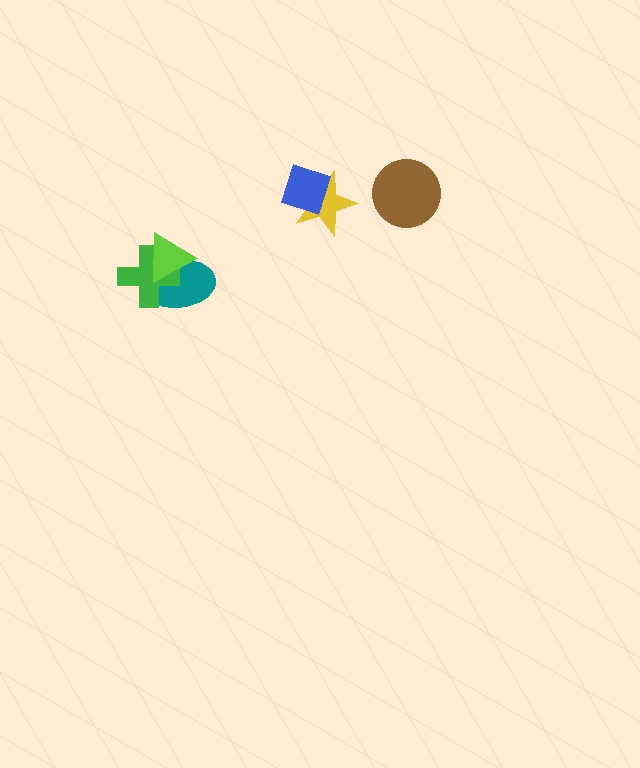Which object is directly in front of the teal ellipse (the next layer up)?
The green cross is directly in front of the teal ellipse.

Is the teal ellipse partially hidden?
Yes, it is partially covered by another shape.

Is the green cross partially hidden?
Yes, it is partially covered by another shape.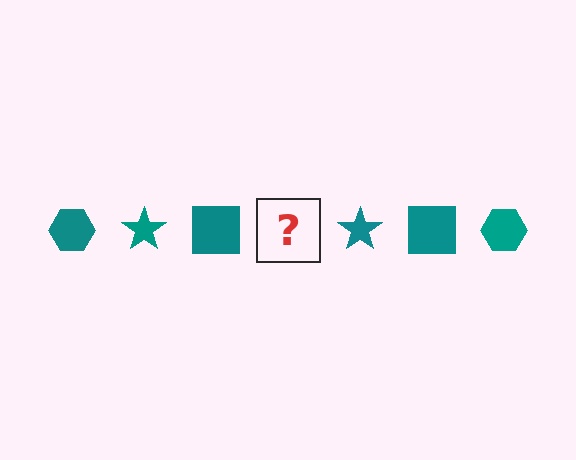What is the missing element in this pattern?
The missing element is a teal hexagon.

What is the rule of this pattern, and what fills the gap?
The rule is that the pattern cycles through hexagon, star, square shapes in teal. The gap should be filled with a teal hexagon.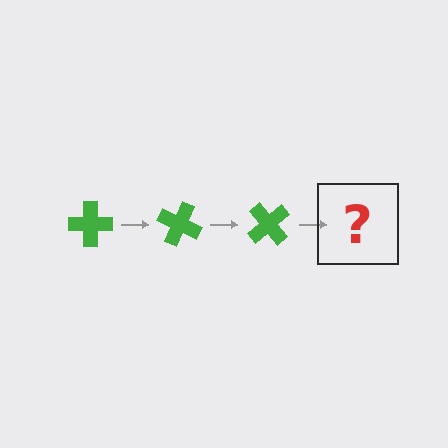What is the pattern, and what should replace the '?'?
The pattern is that the cross rotates 25 degrees each step. The '?' should be a green cross rotated 75 degrees.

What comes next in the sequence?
The next element should be a green cross rotated 75 degrees.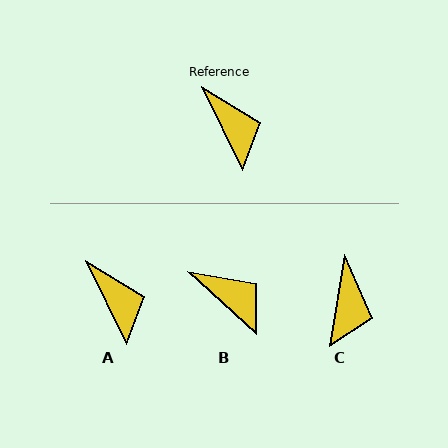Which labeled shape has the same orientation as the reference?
A.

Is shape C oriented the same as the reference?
No, it is off by about 35 degrees.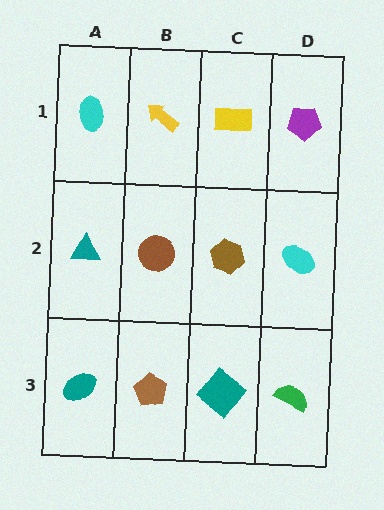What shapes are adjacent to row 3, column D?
A cyan ellipse (row 2, column D), a teal diamond (row 3, column C).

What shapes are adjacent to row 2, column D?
A purple pentagon (row 1, column D), a green semicircle (row 3, column D), a brown hexagon (row 2, column C).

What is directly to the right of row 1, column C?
A purple pentagon.